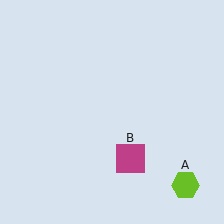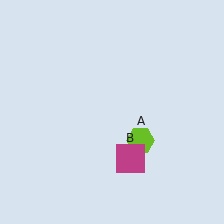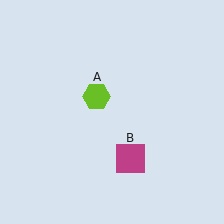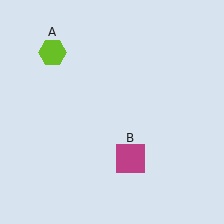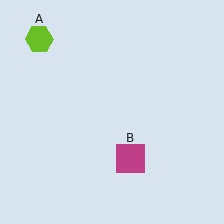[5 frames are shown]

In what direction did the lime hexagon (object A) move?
The lime hexagon (object A) moved up and to the left.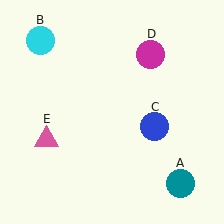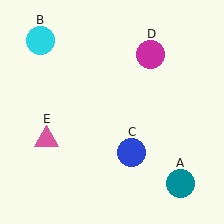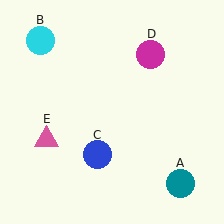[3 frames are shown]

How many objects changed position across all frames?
1 object changed position: blue circle (object C).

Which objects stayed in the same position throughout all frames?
Teal circle (object A) and cyan circle (object B) and magenta circle (object D) and pink triangle (object E) remained stationary.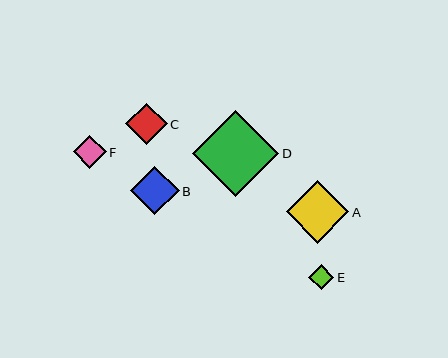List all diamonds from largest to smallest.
From largest to smallest: D, A, B, C, F, E.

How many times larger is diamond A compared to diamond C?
Diamond A is approximately 1.5 times the size of diamond C.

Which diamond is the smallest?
Diamond E is the smallest with a size of approximately 25 pixels.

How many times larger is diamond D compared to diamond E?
Diamond D is approximately 3.4 times the size of diamond E.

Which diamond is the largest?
Diamond D is the largest with a size of approximately 86 pixels.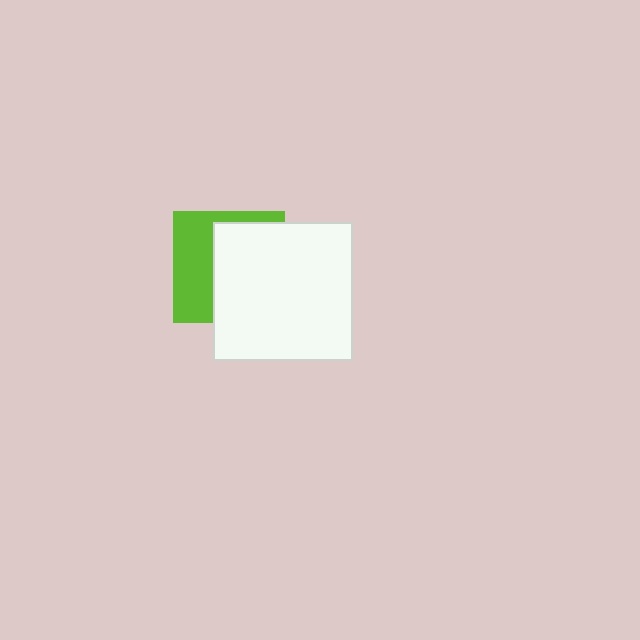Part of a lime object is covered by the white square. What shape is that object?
It is a square.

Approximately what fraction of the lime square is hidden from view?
Roughly 59% of the lime square is hidden behind the white square.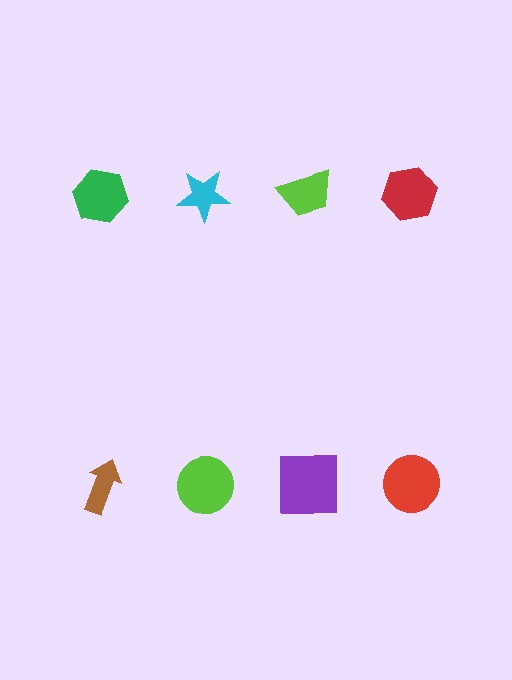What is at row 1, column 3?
A lime trapezoid.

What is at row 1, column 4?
A red hexagon.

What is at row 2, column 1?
A brown arrow.